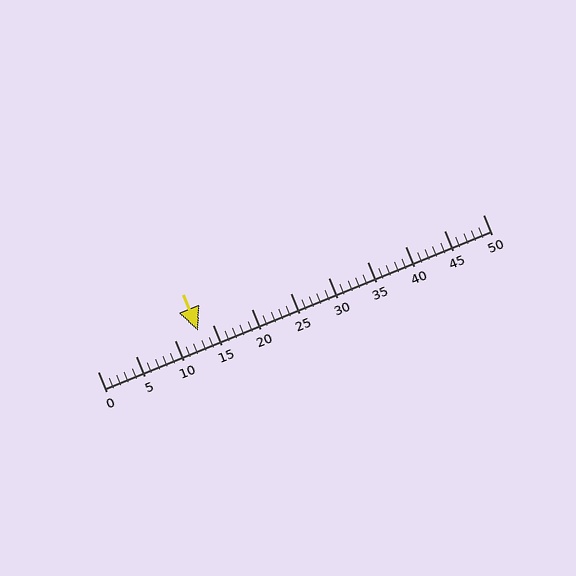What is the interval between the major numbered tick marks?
The major tick marks are spaced 5 units apart.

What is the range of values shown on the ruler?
The ruler shows values from 0 to 50.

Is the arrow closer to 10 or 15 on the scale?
The arrow is closer to 15.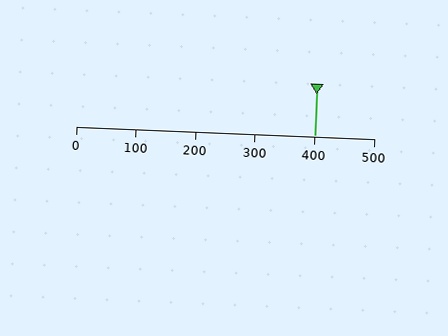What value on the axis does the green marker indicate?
The marker indicates approximately 400.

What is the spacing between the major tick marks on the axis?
The major ticks are spaced 100 apart.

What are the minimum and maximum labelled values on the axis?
The axis runs from 0 to 500.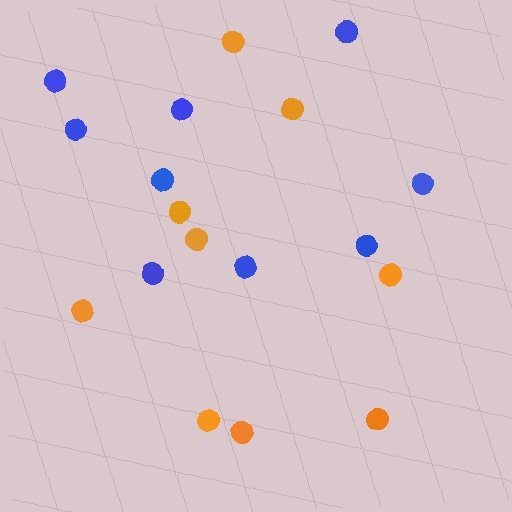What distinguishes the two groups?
There are 2 groups: one group of orange circles (9) and one group of blue circles (9).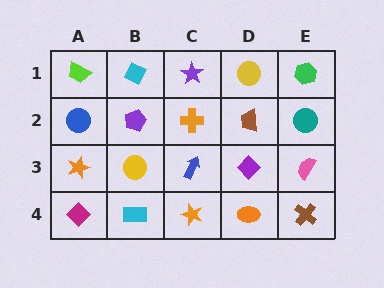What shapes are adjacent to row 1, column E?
A teal circle (row 2, column E), a yellow circle (row 1, column D).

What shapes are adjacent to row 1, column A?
A blue circle (row 2, column A), a cyan diamond (row 1, column B).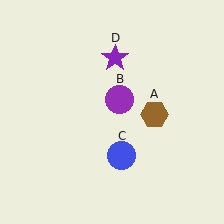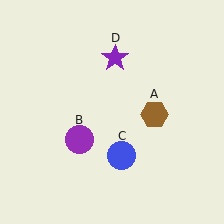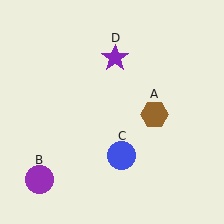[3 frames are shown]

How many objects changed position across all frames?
1 object changed position: purple circle (object B).